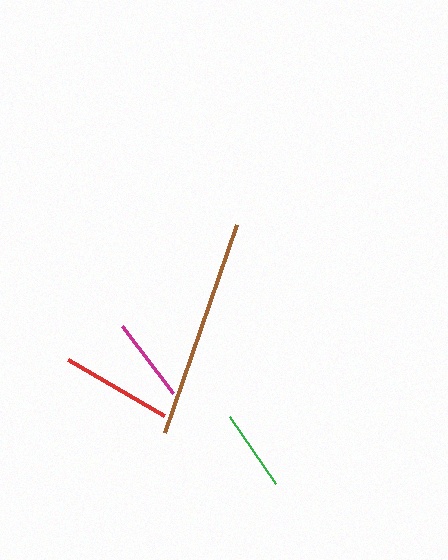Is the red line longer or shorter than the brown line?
The brown line is longer than the red line.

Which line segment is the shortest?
The green line is the shortest at approximately 82 pixels.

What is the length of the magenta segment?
The magenta segment is approximately 84 pixels long.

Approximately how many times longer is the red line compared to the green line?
The red line is approximately 1.4 times the length of the green line.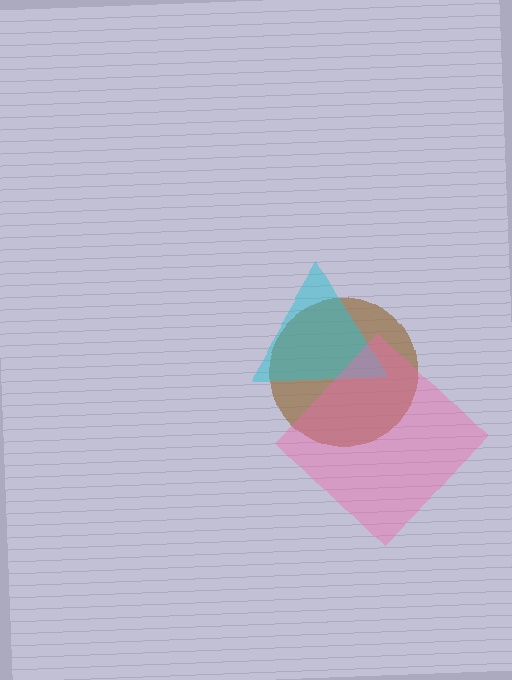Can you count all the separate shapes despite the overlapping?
Yes, there are 3 separate shapes.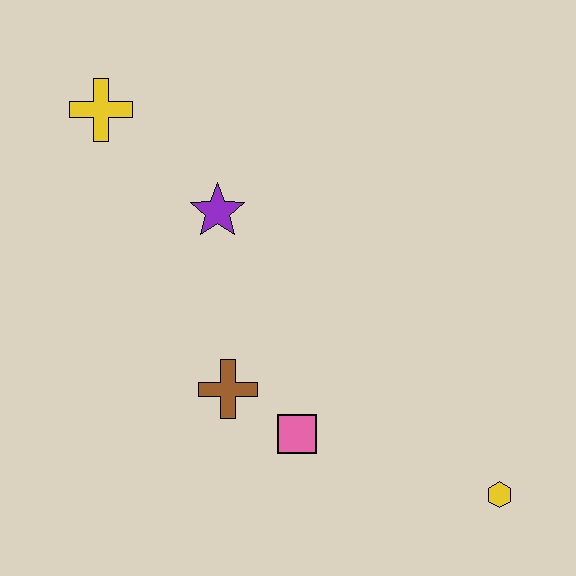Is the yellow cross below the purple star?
No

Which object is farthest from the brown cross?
The yellow cross is farthest from the brown cross.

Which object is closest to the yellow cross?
The purple star is closest to the yellow cross.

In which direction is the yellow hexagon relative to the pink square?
The yellow hexagon is to the right of the pink square.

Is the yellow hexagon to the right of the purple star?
Yes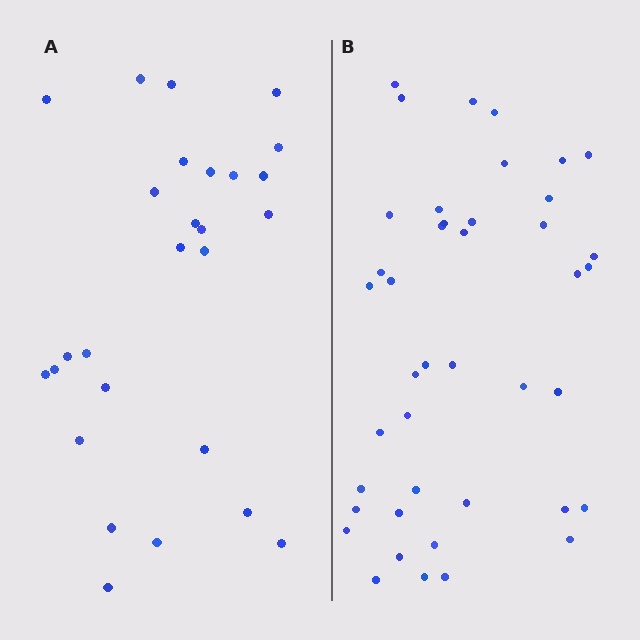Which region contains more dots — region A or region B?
Region B (the right region) has more dots.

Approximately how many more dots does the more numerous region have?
Region B has approximately 15 more dots than region A.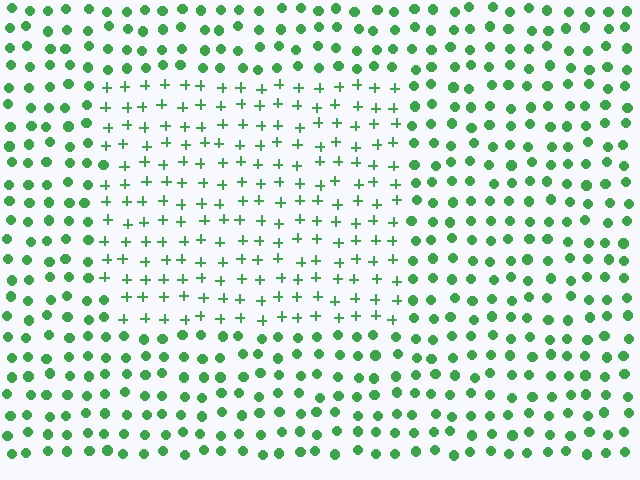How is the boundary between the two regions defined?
The boundary is defined by a change in element shape: plus signs inside vs. circles outside. All elements share the same color and spacing.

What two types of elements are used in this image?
The image uses plus signs inside the rectangle region and circles outside it.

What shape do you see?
I see a rectangle.